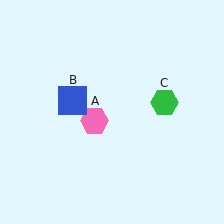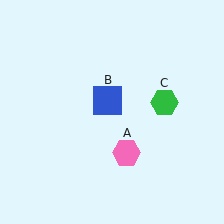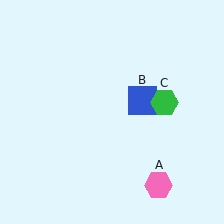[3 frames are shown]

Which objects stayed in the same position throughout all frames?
Green hexagon (object C) remained stationary.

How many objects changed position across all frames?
2 objects changed position: pink hexagon (object A), blue square (object B).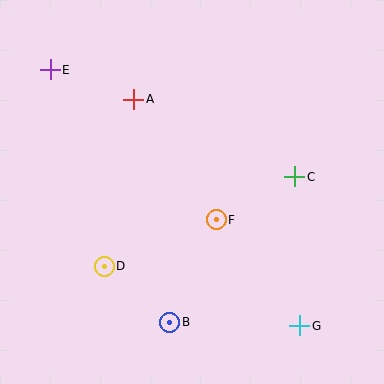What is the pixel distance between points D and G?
The distance between D and G is 205 pixels.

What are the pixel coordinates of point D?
Point D is at (104, 266).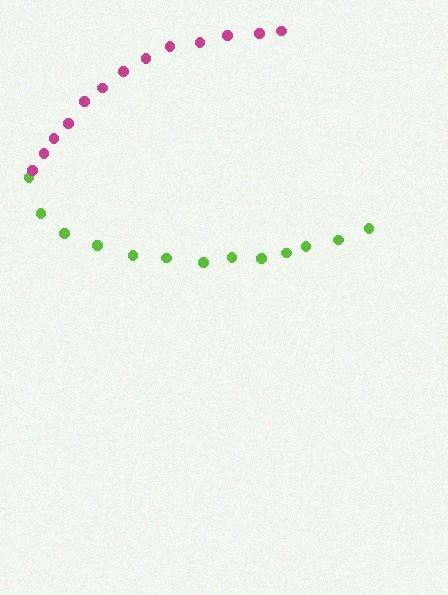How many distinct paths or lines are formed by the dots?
There are 2 distinct paths.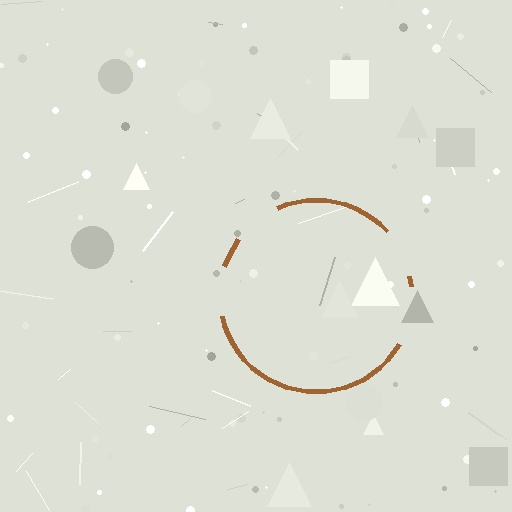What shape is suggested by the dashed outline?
The dashed outline suggests a circle.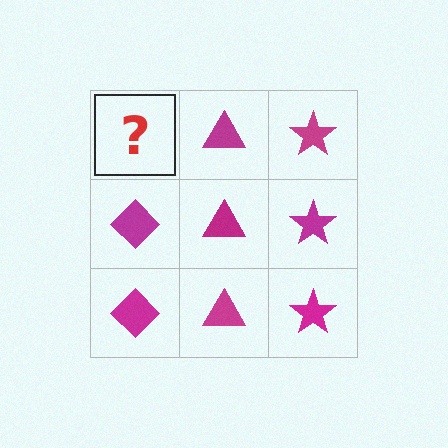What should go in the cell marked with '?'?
The missing cell should contain a magenta diamond.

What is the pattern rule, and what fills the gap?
The rule is that each column has a consistent shape. The gap should be filled with a magenta diamond.